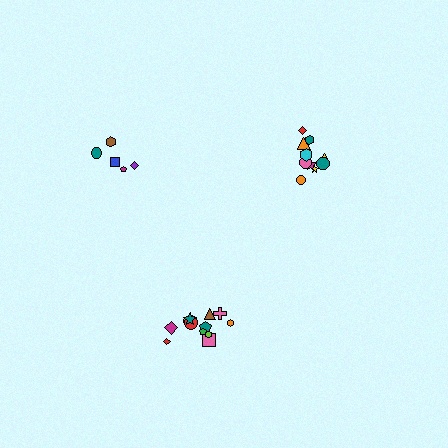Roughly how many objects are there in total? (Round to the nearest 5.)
Roughly 25 objects in total.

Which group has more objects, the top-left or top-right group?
The top-right group.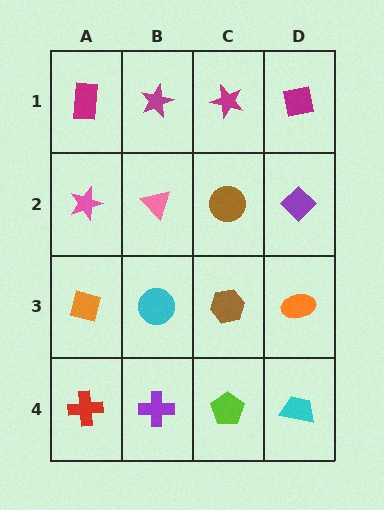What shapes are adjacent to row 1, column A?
A pink star (row 2, column A), a magenta star (row 1, column B).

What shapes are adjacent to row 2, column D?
A magenta square (row 1, column D), an orange ellipse (row 3, column D), a brown circle (row 2, column C).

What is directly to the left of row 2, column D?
A brown circle.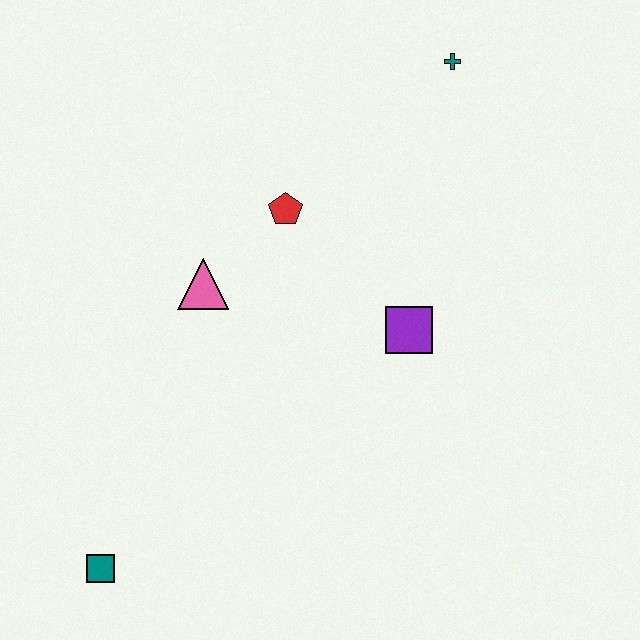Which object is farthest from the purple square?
The teal square is farthest from the purple square.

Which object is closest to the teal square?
The pink triangle is closest to the teal square.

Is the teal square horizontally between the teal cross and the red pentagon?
No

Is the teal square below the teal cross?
Yes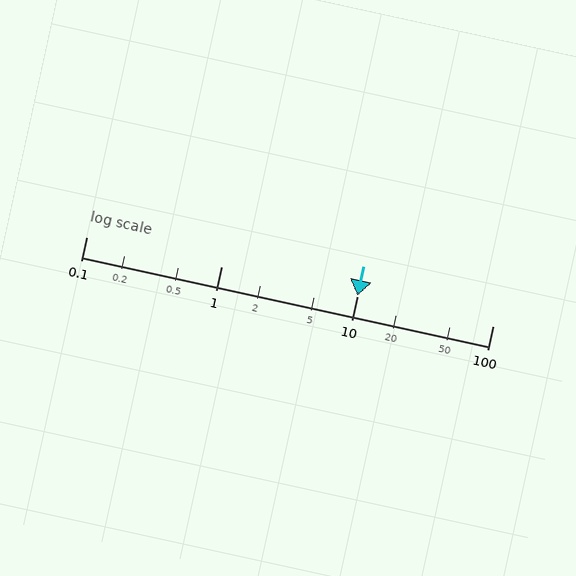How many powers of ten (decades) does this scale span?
The scale spans 3 decades, from 0.1 to 100.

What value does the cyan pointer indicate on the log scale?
The pointer indicates approximately 10.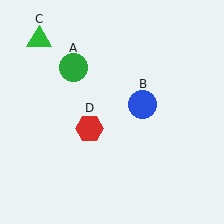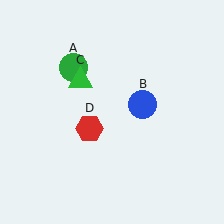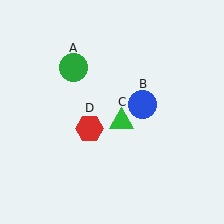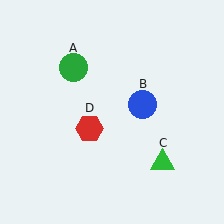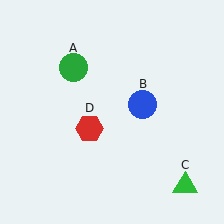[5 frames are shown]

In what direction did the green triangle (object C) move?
The green triangle (object C) moved down and to the right.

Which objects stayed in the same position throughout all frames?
Green circle (object A) and blue circle (object B) and red hexagon (object D) remained stationary.